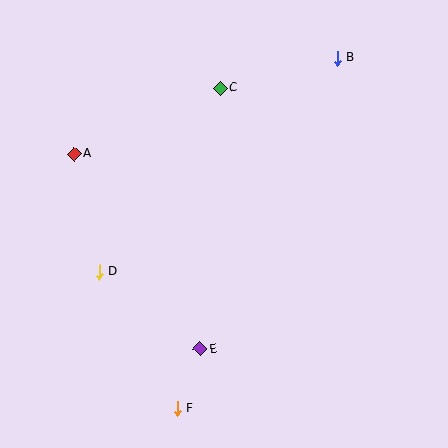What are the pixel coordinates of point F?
Point F is at (178, 408).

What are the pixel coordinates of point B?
Point B is at (337, 58).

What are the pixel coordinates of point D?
Point D is at (99, 272).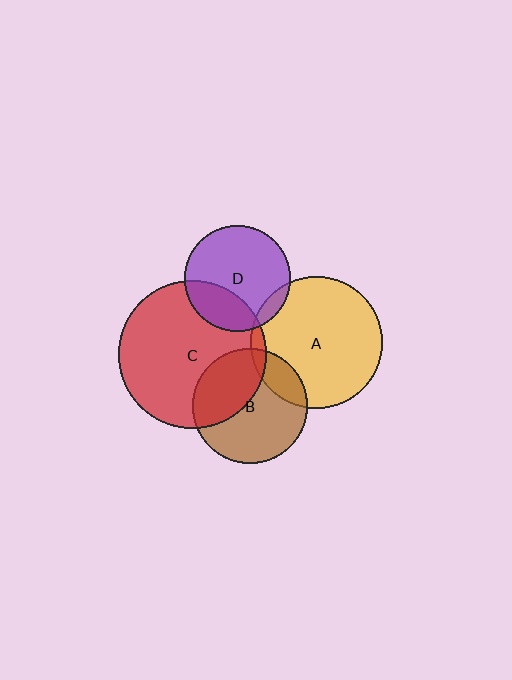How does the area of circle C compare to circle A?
Approximately 1.3 times.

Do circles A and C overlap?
Yes.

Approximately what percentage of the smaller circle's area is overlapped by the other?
Approximately 5%.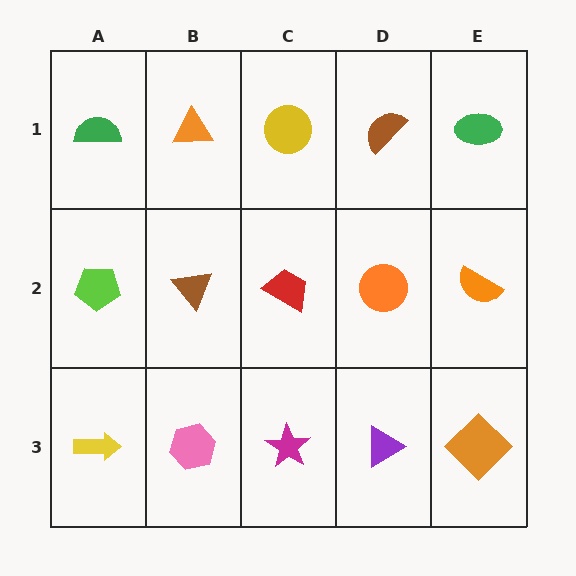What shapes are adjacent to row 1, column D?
An orange circle (row 2, column D), a yellow circle (row 1, column C), a green ellipse (row 1, column E).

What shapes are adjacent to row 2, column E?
A green ellipse (row 1, column E), an orange diamond (row 3, column E), an orange circle (row 2, column D).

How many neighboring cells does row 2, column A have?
3.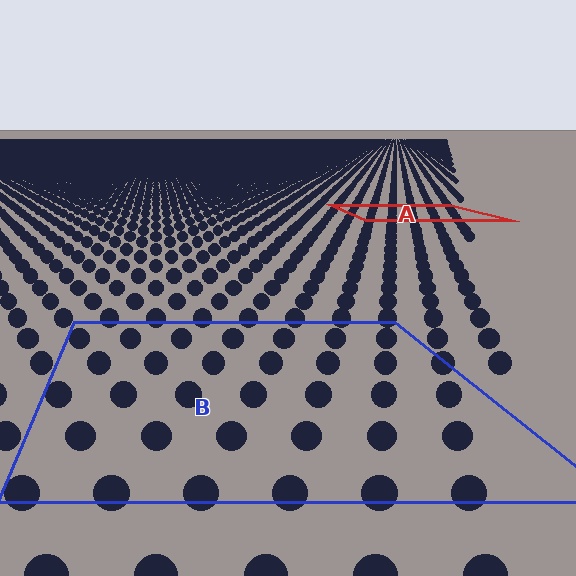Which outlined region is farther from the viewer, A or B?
Region A is farther from the viewer — the texture elements inside it appear smaller and more densely packed.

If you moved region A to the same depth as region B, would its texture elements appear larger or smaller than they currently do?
They would appear larger. At a closer depth, the same texture elements are projected at a bigger on-screen size.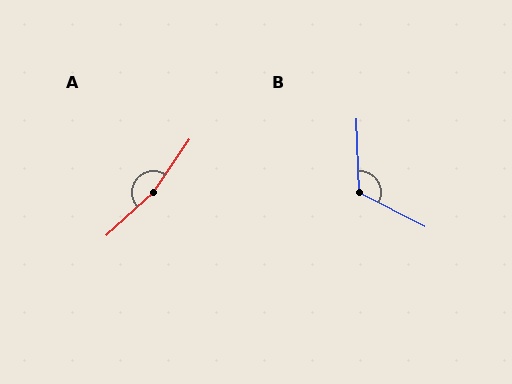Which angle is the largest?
A, at approximately 167 degrees.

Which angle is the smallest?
B, at approximately 119 degrees.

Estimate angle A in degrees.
Approximately 167 degrees.